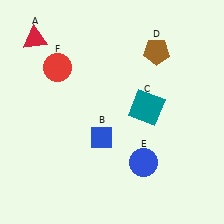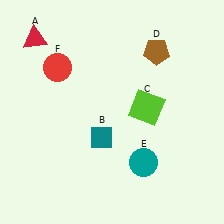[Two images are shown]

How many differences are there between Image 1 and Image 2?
There are 3 differences between the two images.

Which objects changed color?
B changed from blue to teal. C changed from teal to lime. E changed from blue to teal.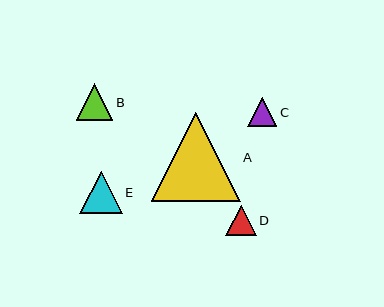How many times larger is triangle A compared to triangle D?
Triangle A is approximately 3.0 times the size of triangle D.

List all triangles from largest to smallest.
From largest to smallest: A, E, B, D, C.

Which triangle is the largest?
Triangle A is the largest with a size of approximately 89 pixels.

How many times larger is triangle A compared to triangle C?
Triangle A is approximately 3.0 times the size of triangle C.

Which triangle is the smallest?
Triangle C is the smallest with a size of approximately 30 pixels.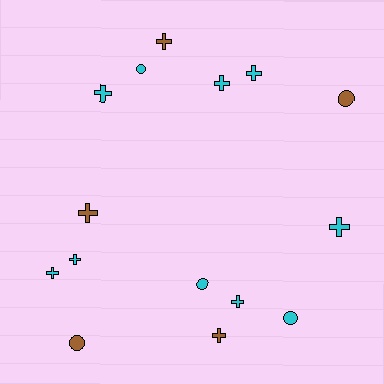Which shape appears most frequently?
Cross, with 10 objects.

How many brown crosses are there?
There are 3 brown crosses.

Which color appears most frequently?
Cyan, with 10 objects.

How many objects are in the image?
There are 15 objects.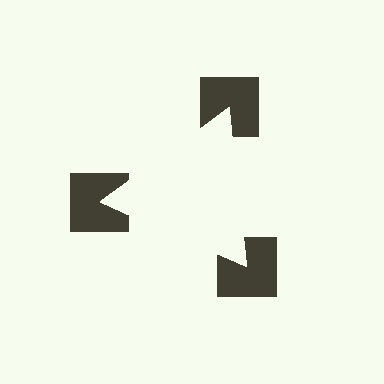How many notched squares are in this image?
There are 3 — one at each vertex of the illusory triangle.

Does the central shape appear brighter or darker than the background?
It typically appears slightly brighter than the background, even though no actual brightness change is drawn.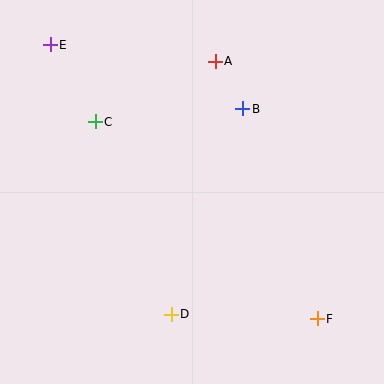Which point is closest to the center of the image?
Point B at (243, 109) is closest to the center.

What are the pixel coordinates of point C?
Point C is at (95, 122).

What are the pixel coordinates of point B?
Point B is at (243, 109).